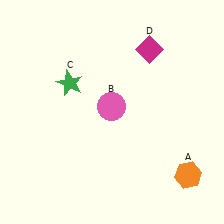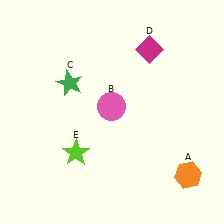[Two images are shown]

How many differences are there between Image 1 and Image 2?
There is 1 difference between the two images.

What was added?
A lime star (E) was added in Image 2.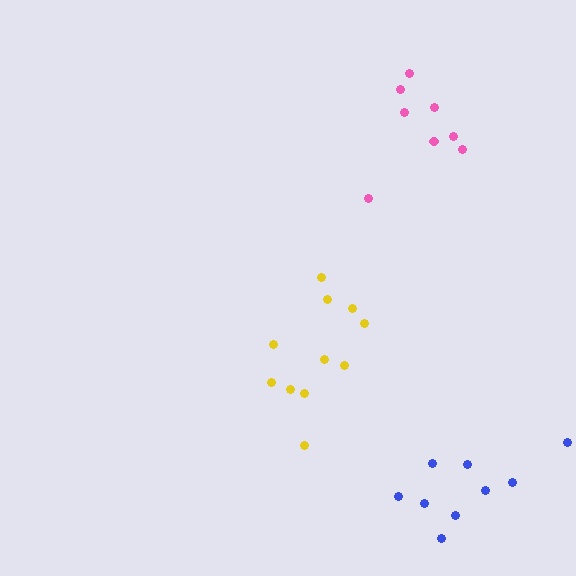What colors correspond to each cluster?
The clusters are colored: pink, blue, yellow.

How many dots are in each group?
Group 1: 8 dots, Group 2: 9 dots, Group 3: 11 dots (28 total).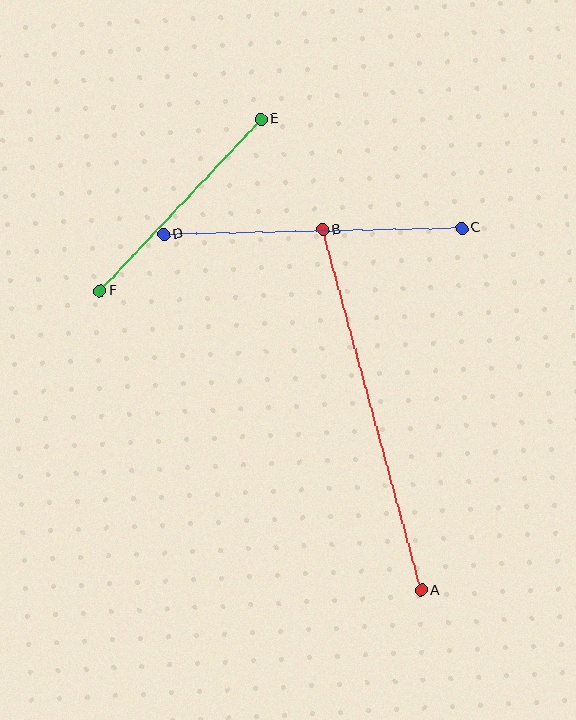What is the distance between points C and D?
The distance is approximately 298 pixels.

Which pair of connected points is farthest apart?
Points A and B are farthest apart.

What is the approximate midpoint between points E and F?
The midpoint is at approximately (181, 205) pixels.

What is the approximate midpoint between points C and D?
The midpoint is at approximately (313, 231) pixels.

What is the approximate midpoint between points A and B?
The midpoint is at approximately (372, 410) pixels.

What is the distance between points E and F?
The distance is approximately 235 pixels.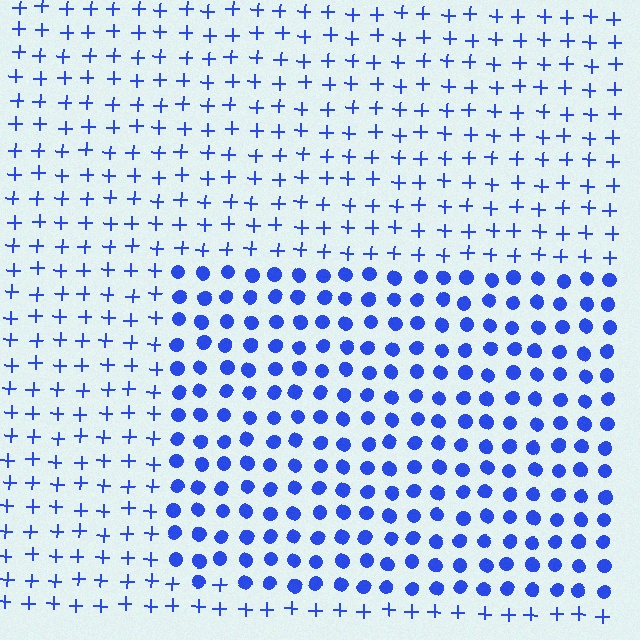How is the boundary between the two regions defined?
The boundary is defined by a change in element shape: circles inside vs. plus signs outside. All elements share the same color and spacing.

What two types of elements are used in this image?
The image uses circles inside the rectangle region and plus signs outside it.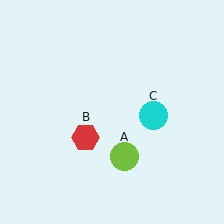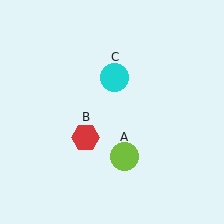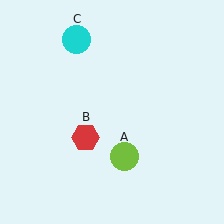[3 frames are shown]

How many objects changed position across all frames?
1 object changed position: cyan circle (object C).